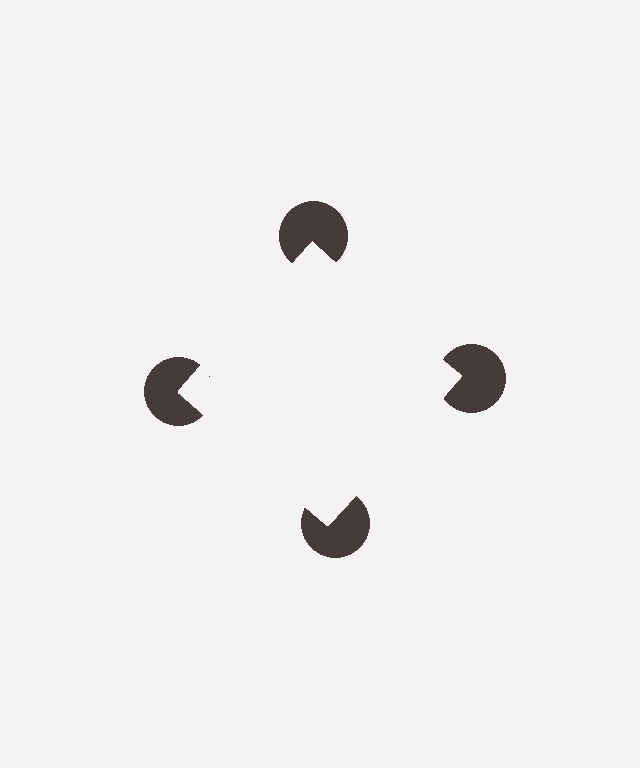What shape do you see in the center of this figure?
An illusory square — its edges are inferred from the aligned wedge cuts in the pac-man discs, not physically drawn.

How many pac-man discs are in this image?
There are 4 — one at each vertex of the illusory square.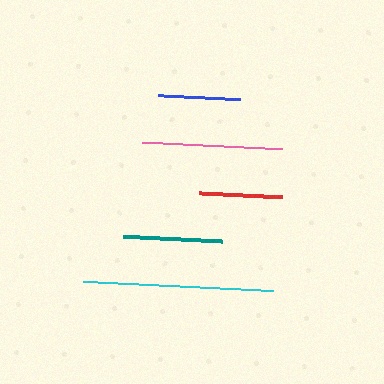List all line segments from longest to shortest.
From longest to shortest: cyan, pink, teal, red, blue.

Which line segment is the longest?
The cyan line is the longest at approximately 191 pixels.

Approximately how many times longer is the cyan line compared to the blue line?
The cyan line is approximately 2.3 times the length of the blue line.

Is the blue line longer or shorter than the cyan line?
The cyan line is longer than the blue line.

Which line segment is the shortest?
The blue line is the shortest at approximately 82 pixels.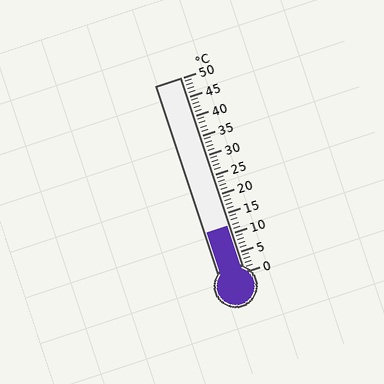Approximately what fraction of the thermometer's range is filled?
The thermometer is filled to approximately 25% of its range.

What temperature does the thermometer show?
The thermometer shows approximately 12°C.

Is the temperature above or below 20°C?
The temperature is below 20°C.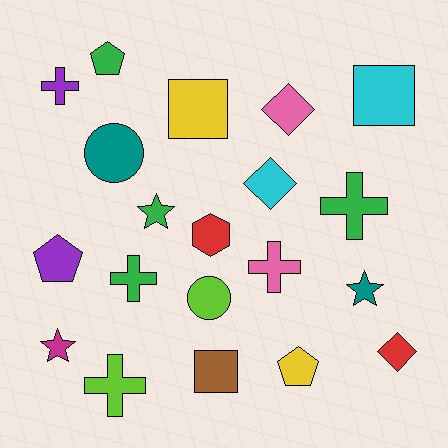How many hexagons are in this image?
There is 1 hexagon.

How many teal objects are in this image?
There are 2 teal objects.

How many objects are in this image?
There are 20 objects.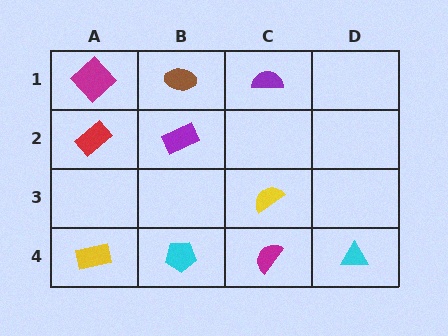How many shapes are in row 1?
3 shapes.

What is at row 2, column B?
A purple rectangle.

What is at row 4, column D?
A cyan triangle.